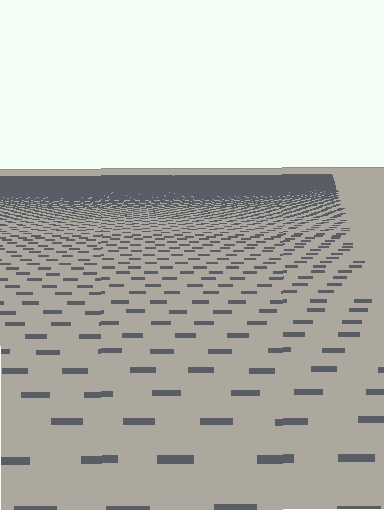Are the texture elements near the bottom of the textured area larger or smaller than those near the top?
Larger. Near the bottom, elements are closer to the viewer and appear at a bigger on-screen size.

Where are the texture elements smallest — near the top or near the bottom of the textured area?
Near the top.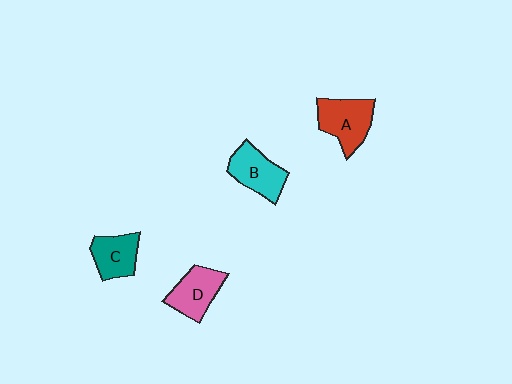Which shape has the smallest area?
Shape C (teal).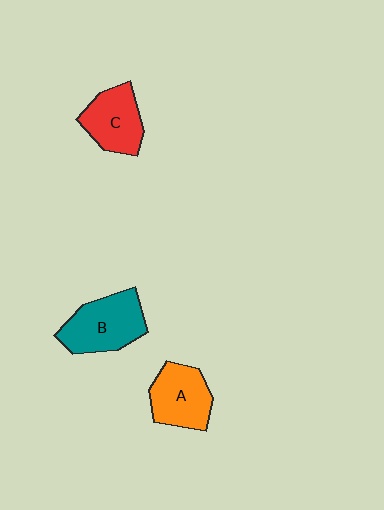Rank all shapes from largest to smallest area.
From largest to smallest: B (teal), A (orange), C (red).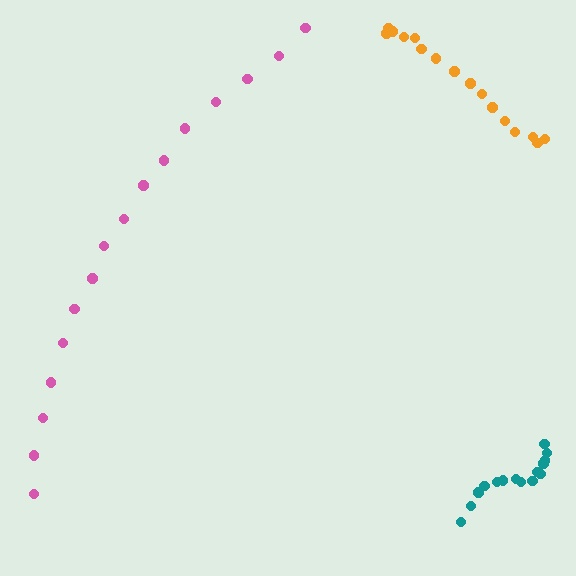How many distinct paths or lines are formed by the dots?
There are 3 distinct paths.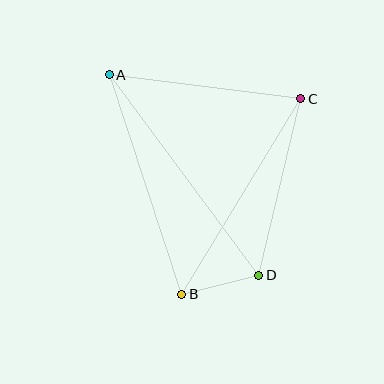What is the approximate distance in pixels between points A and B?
The distance between A and B is approximately 231 pixels.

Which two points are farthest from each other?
Points A and D are farthest from each other.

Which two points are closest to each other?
Points B and D are closest to each other.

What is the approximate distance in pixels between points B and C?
The distance between B and C is approximately 229 pixels.